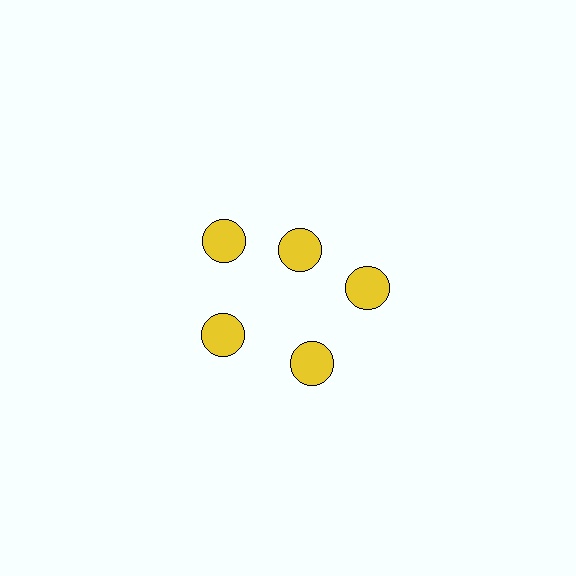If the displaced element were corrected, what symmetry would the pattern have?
It would have 5-fold rotational symmetry — the pattern would map onto itself every 72 degrees.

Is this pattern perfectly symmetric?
No. The 5 yellow circles are arranged in a ring, but one element near the 1 o'clock position is pulled inward toward the center, breaking the 5-fold rotational symmetry.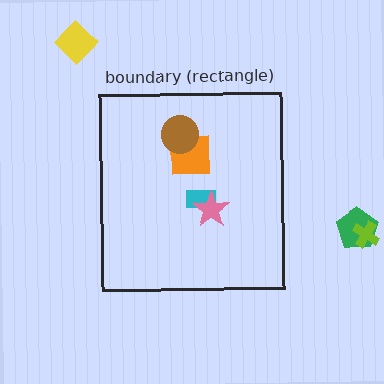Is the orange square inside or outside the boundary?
Inside.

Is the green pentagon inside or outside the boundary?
Outside.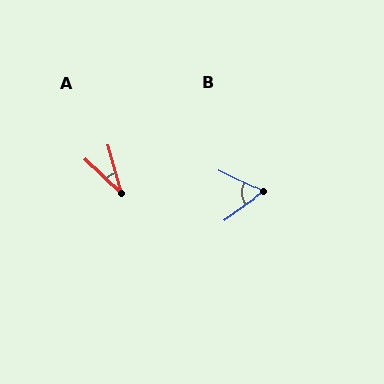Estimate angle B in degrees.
Approximately 61 degrees.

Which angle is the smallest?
A, at approximately 31 degrees.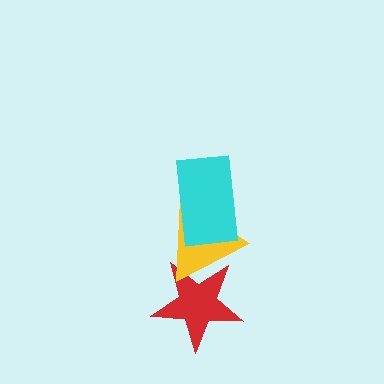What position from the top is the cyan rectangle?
The cyan rectangle is 1st from the top.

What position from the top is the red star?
The red star is 3rd from the top.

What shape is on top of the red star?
The yellow triangle is on top of the red star.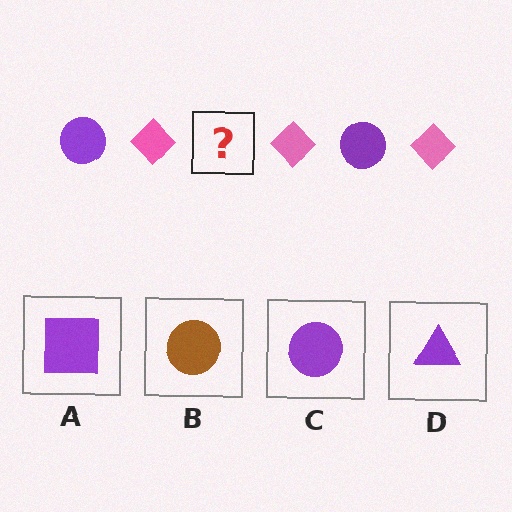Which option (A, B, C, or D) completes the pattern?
C.